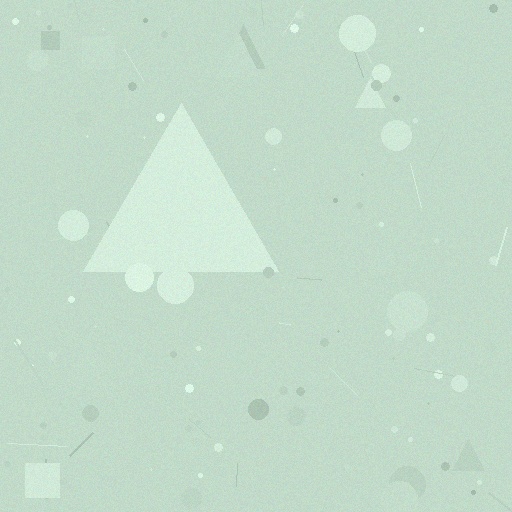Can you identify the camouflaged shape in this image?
The camouflaged shape is a triangle.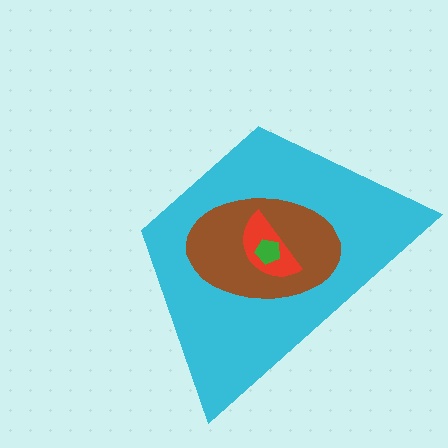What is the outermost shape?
The cyan trapezoid.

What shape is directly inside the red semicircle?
The green pentagon.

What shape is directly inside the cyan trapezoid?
The brown ellipse.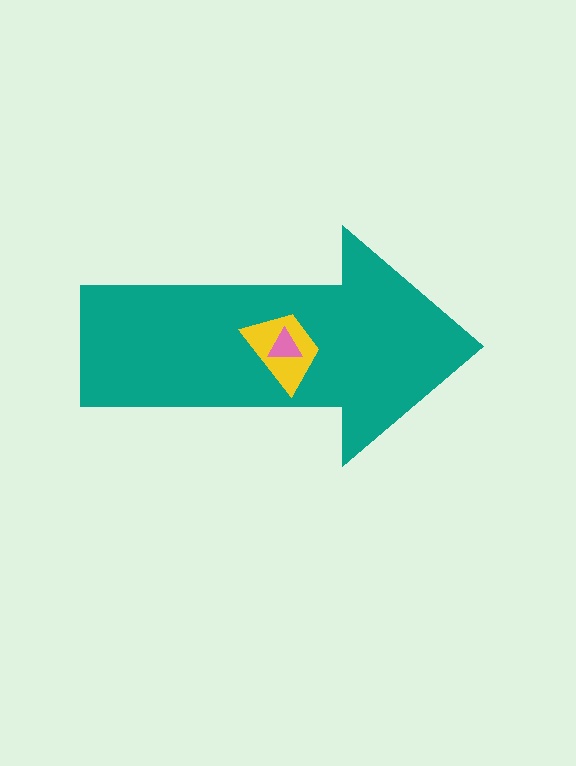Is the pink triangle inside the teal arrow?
Yes.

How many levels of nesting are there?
3.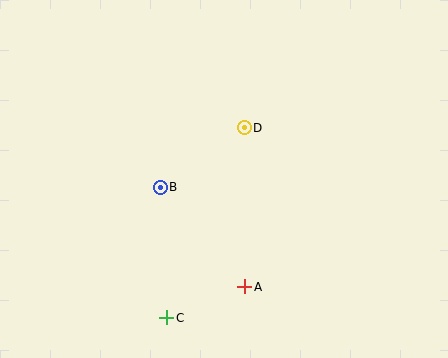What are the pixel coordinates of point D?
Point D is at (244, 128).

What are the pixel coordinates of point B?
Point B is at (160, 187).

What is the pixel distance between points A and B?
The distance between A and B is 130 pixels.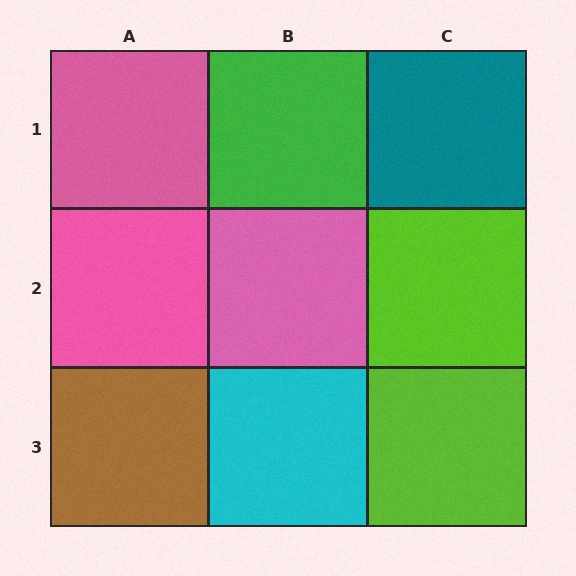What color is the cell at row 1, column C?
Teal.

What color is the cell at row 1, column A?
Pink.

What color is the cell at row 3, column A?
Brown.